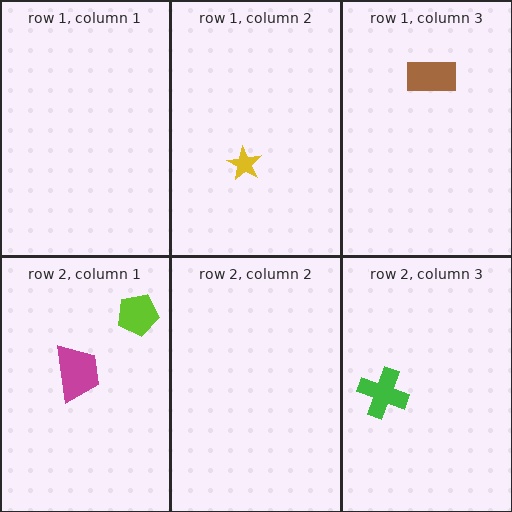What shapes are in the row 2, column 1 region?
The magenta trapezoid, the lime pentagon.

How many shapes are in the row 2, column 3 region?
1.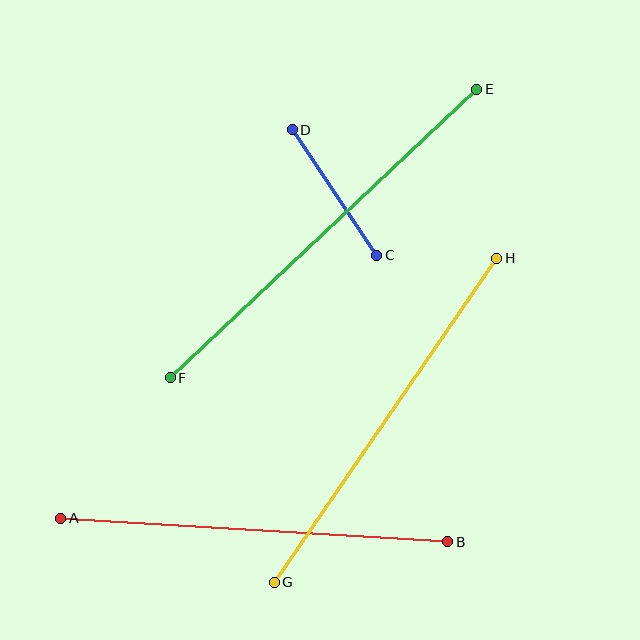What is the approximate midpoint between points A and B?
The midpoint is at approximately (254, 530) pixels.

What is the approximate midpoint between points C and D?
The midpoint is at approximately (334, 193) pixels.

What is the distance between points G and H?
The distance is approximately 393 pixels.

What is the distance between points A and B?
The distance is approximately 388 pixels.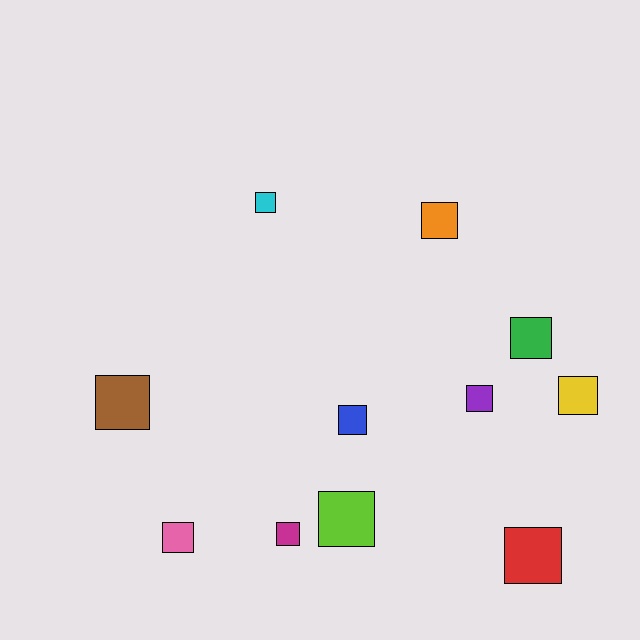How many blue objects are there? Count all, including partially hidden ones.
There is 1 blue object.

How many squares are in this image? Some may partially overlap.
There are 11 squares.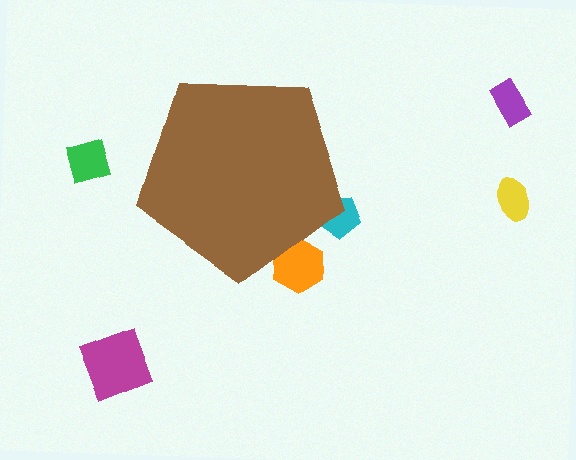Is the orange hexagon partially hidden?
Yes, the orange hexagon is partially hidden behind the brown pentagon.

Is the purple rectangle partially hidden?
No, the purple rectangle is fully visible.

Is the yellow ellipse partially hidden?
No, the yellow ellipse is fully visible.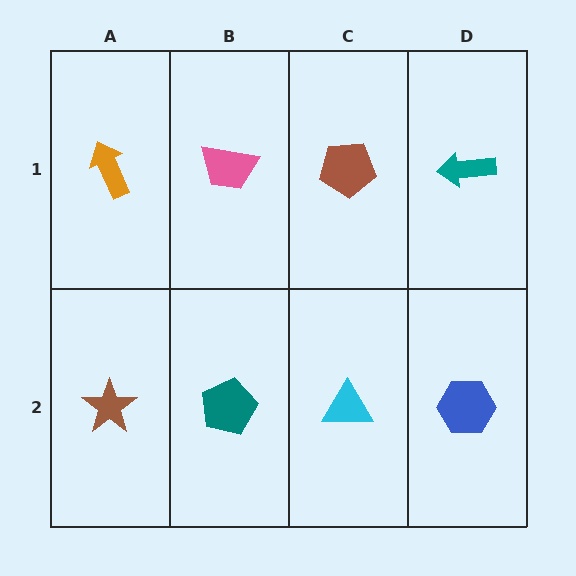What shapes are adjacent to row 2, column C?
A brown pentagon (row 1, column C), a teal pentagon (row 2, column B), a blue hexagon (row 2, column D).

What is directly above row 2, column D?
A teal arrow.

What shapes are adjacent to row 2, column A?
An orange arrow (row 1, column A), a teal pentagon (row 2, column B).